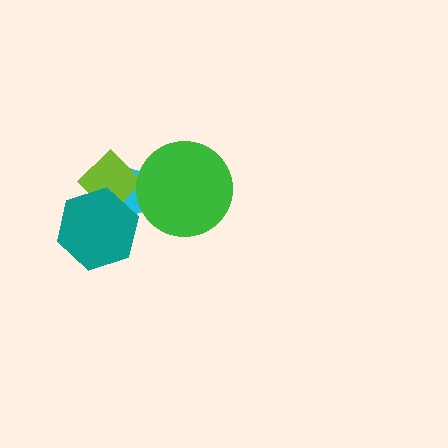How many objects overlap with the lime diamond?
2 objects overlap with the lime diamond.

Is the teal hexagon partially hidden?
No, no other shape covers it.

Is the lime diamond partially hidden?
Yes, it is partially covered by another shape.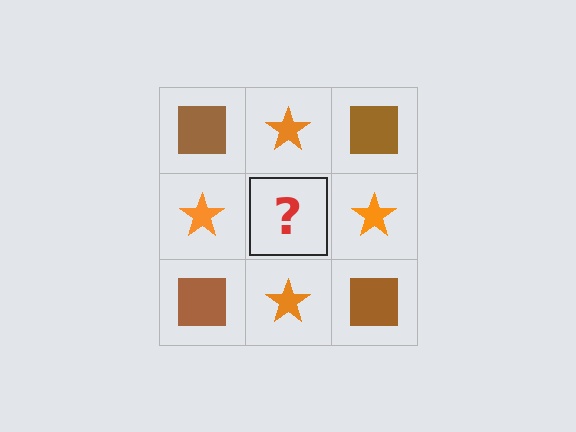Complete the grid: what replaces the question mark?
The question mark should be replaced with a brown square.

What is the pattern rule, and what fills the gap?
The rule is that it alternates brown square and orange star in a checkerboard pattern. The gap should be filled with a brown square.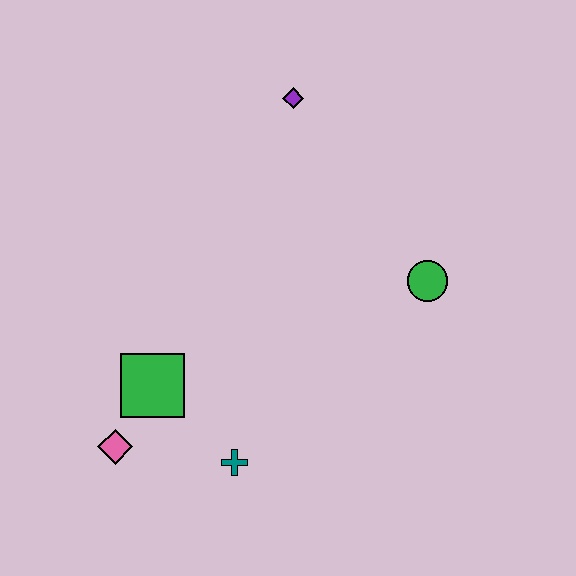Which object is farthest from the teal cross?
The purple diamond is farthest from the teal cross.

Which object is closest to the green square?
The pink diamond is closest to the green square.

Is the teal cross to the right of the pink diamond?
Yes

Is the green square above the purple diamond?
No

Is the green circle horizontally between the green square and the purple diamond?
No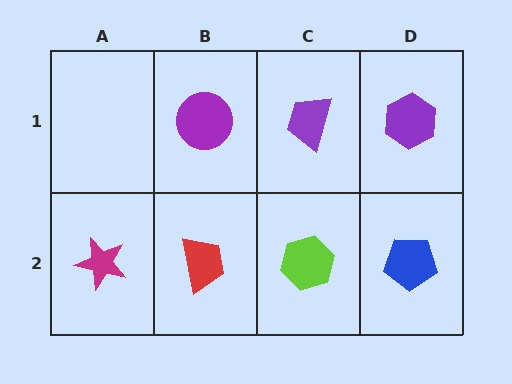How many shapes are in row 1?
3 shapes.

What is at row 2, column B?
A red trapezoid.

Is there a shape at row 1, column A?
No, that cell is empty.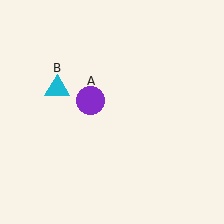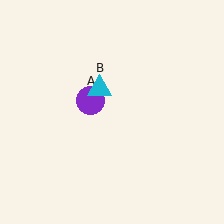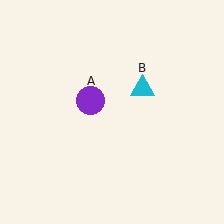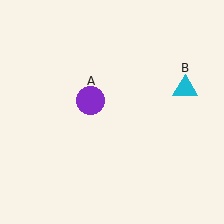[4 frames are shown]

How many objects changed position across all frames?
1 object changed position: cyan triangle (object B).